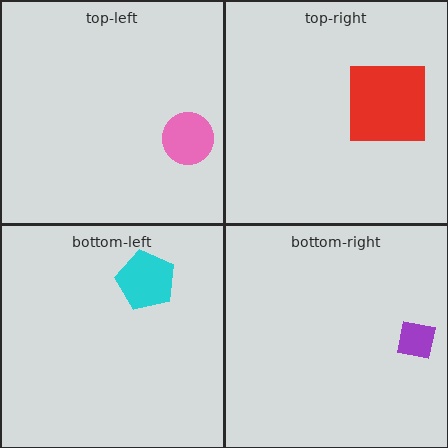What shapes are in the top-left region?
The pink circle.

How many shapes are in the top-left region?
1.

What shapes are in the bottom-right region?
The purple square.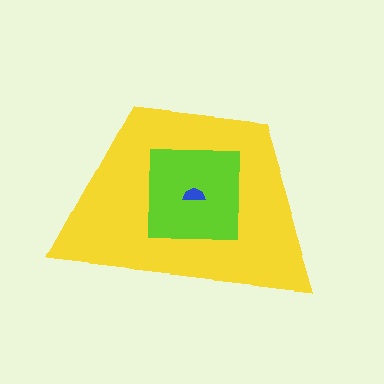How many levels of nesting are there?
3.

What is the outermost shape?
The yellow trapezoid.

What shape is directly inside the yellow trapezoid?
The lime square.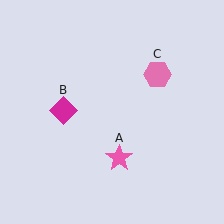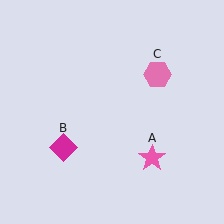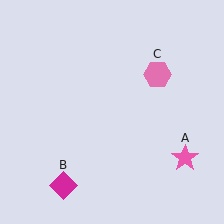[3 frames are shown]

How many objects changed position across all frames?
2 objects changed position: pink star (object A), magenta diamond (object B).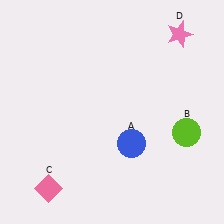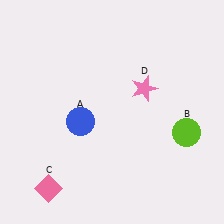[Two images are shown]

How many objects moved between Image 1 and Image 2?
2 objects moved between the two images.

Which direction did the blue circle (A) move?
The blue circle (A) moved left.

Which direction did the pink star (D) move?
The pink star (D) moved down.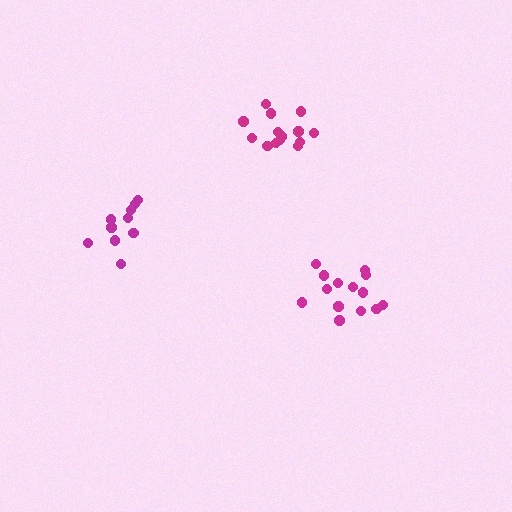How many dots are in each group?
Group 1: 14 dots, Group 2: 10 dots, Group 3: 14 dots (38 total).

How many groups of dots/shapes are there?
There are 3 groups.